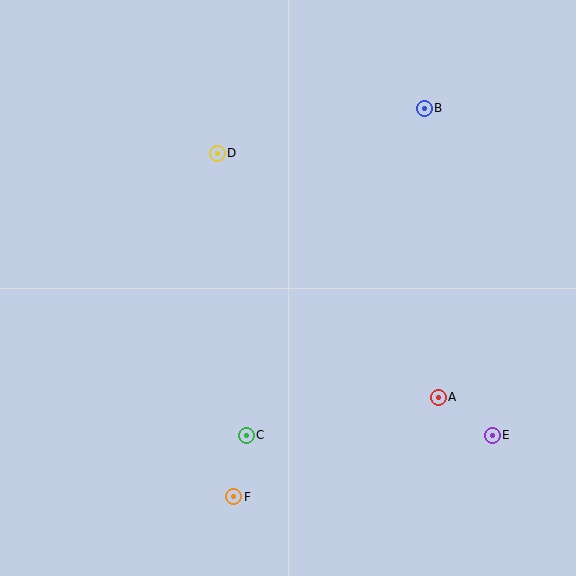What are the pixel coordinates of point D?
Point D is at (217, 153).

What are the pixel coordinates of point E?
Point E is at (492, 435).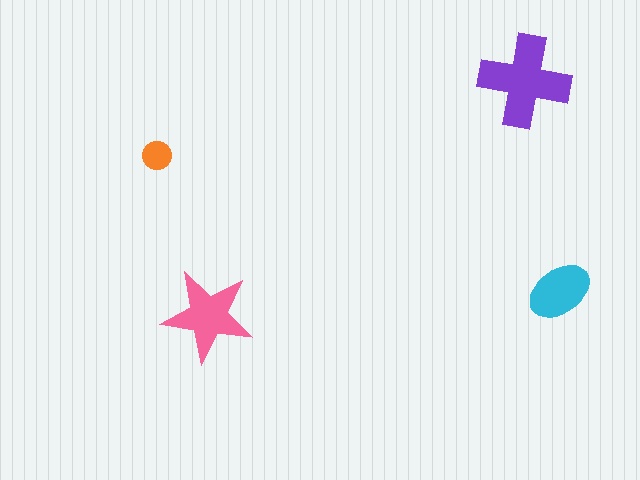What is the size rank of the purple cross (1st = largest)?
1st.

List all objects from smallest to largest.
The orange circle, the cyan ellipse, the pink star, the purple cross.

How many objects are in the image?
There are 4 objects in the image.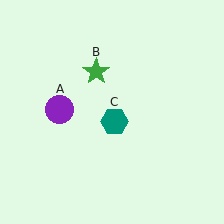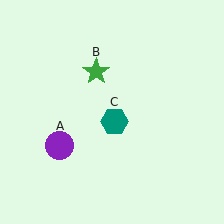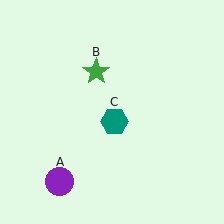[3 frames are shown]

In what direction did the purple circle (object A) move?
The purple circle (object A) moved down.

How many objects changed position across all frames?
1 object changed position: purple circle (object A).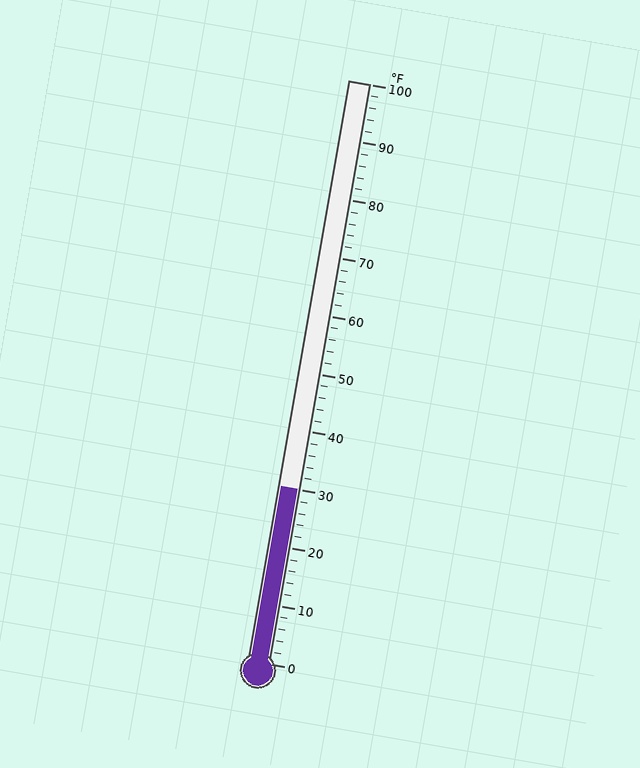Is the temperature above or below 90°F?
The temperature is below 90°F.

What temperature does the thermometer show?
The thermometer shows approximately 30°F.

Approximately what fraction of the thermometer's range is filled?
The thermometer is filled to approximately 30% of its range.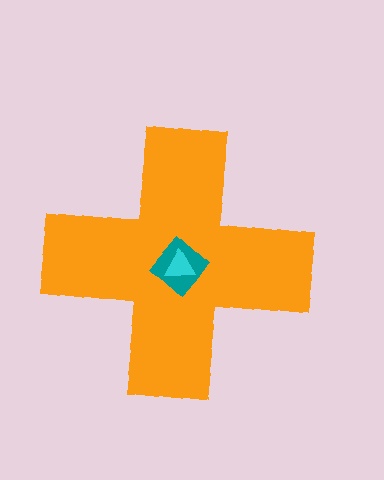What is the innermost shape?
The cyan triangle.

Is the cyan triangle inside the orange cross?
Yes.